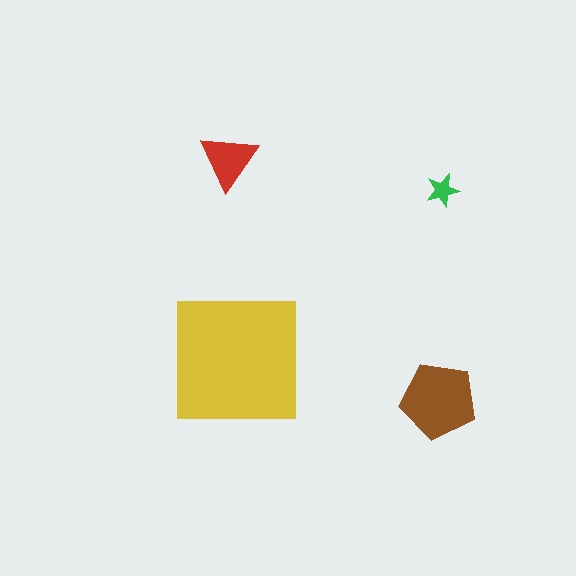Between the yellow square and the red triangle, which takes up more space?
The yellow square.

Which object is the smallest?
The green star.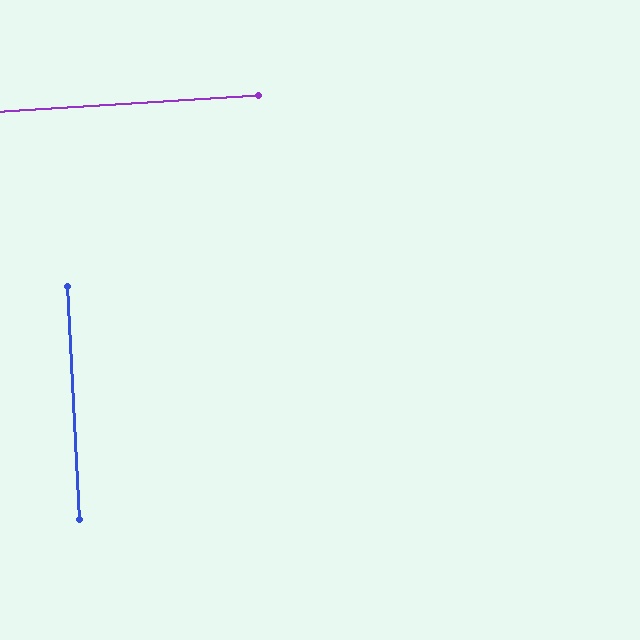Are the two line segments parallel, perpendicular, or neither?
Perpendicular — they meet at approximately 90°.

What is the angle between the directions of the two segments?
Approximately 90 degrees.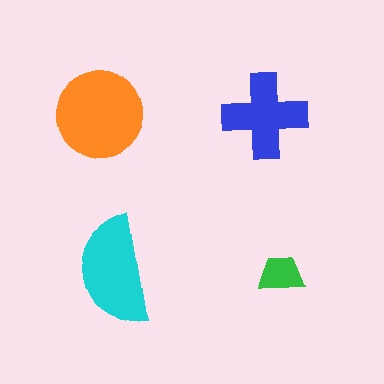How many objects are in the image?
There are 4 objects in the image.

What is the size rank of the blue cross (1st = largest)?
3rd.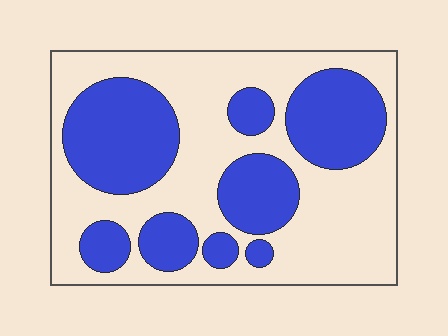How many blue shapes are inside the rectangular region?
8.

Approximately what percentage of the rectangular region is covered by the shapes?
Approximately 40%.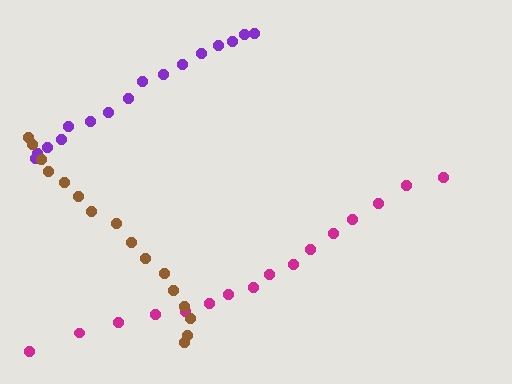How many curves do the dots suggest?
There are 3 distinct paths.